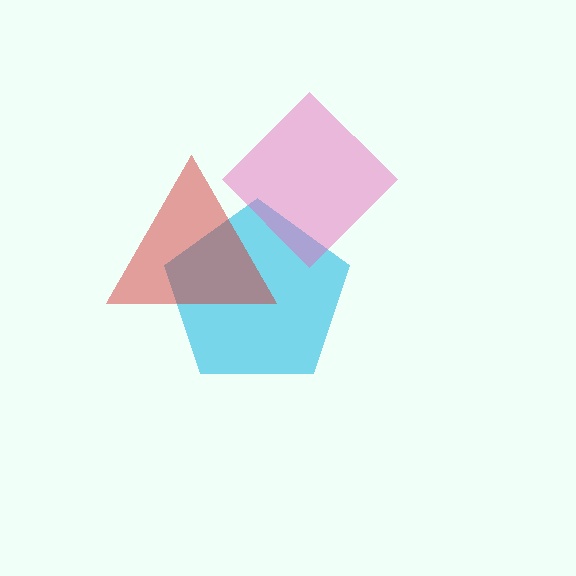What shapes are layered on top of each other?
The layered shapes are: a cyan pentagon, a red triangle, a pink diamond.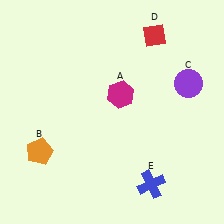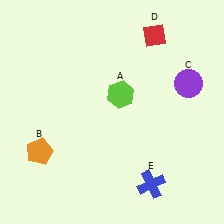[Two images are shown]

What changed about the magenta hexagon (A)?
In Image 1, A is magenta. In Image 2, it changed to lime.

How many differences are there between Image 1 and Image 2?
There is 1 difference between the two images.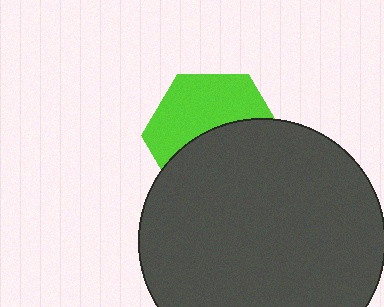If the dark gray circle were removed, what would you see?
You would see the complete lime hexagon.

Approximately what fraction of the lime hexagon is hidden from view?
Roughly 51% of the lime hexagon is hidden behind the dark gray circle.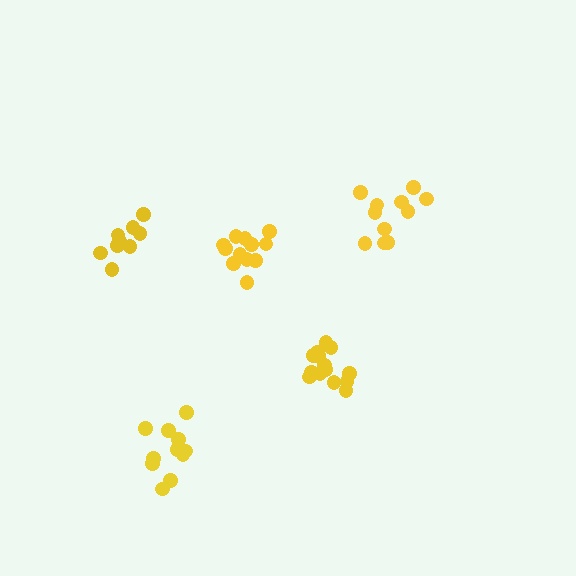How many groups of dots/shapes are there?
There are 5 groups.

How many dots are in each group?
Group 1: 9 dots, Group 2: 11 dots, Group 3: 12 dots, Group 4: 14 dots, Group 5: 12 dots (58 total).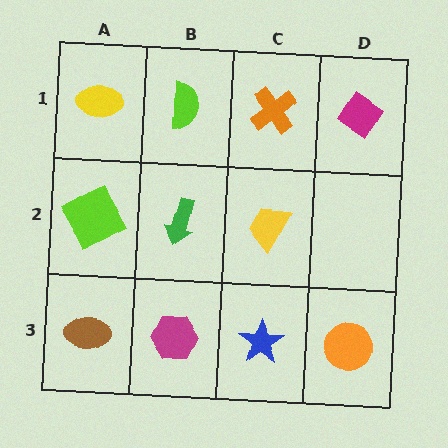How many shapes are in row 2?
3 shapes.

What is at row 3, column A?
A brown ellipse.